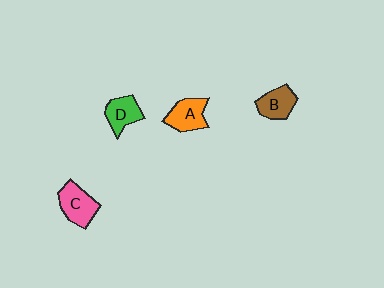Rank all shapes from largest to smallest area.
From largest to smallest: C (pink), A (orange), B (brown), D (green).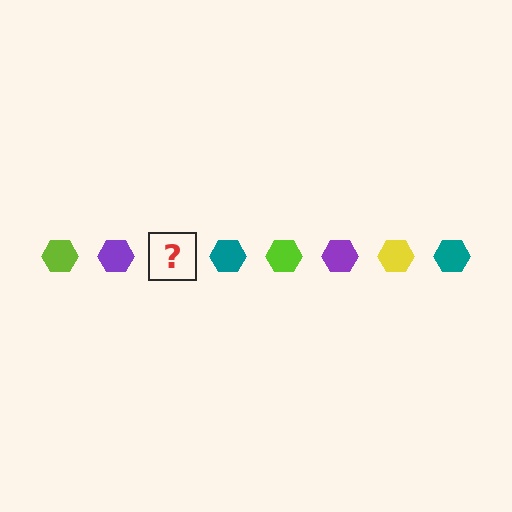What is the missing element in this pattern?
The missing element is a yellow hexagon.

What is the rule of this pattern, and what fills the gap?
The rule is that the pattern cycles through lime, purple, yellow, teal hexagons. The gap should be filled with a yellow hexagon.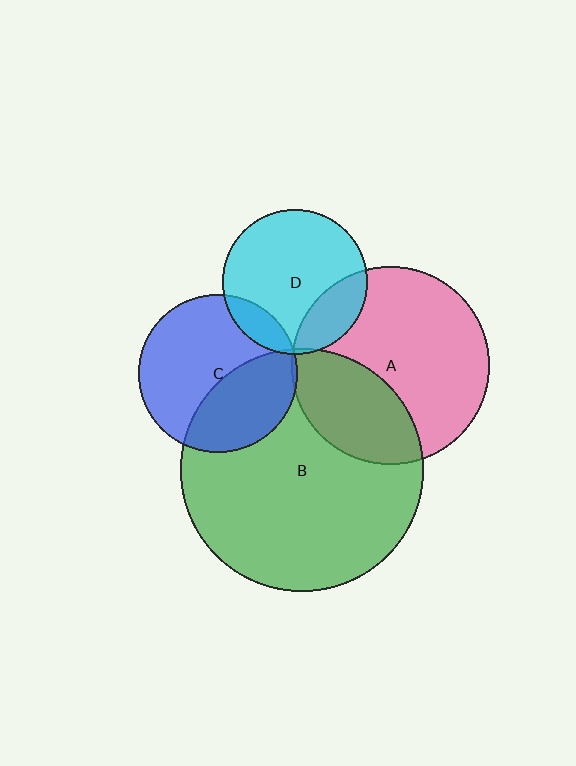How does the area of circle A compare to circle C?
Approximately 1.6 times.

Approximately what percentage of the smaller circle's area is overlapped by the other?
Approximately 5%.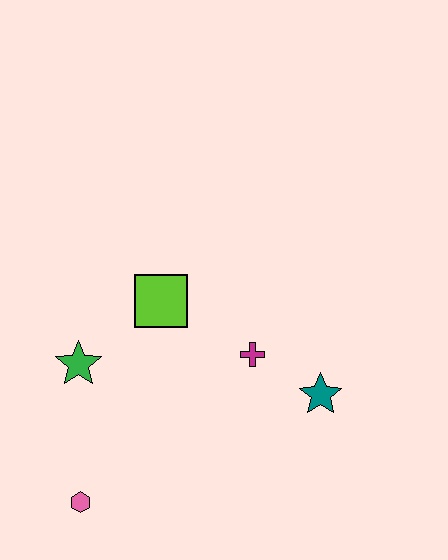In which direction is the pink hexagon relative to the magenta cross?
The pink hexagon is to the left of the magenta cross.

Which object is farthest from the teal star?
The pink hexagon is farthest from the teal star.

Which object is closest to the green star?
The lime square is closest to the green star.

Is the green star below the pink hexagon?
No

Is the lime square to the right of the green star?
Yes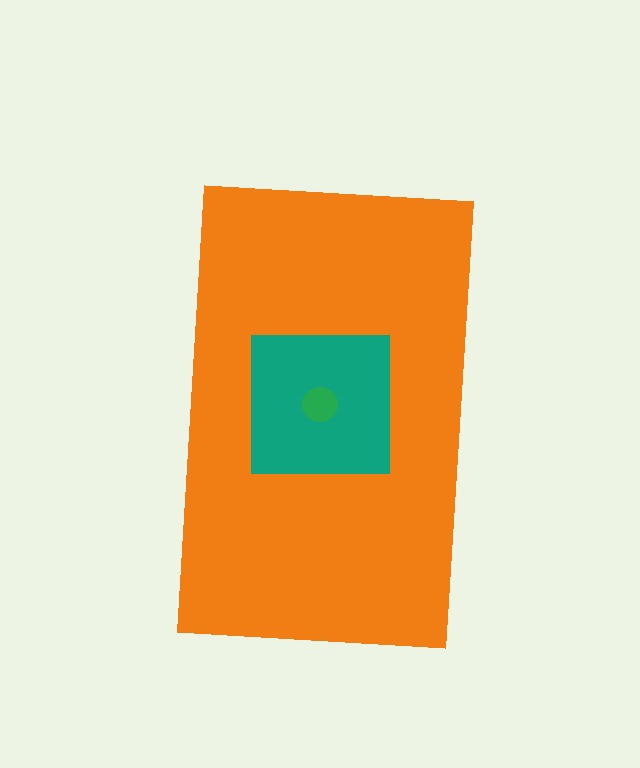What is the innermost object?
The green circle.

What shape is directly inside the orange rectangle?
The teal square.